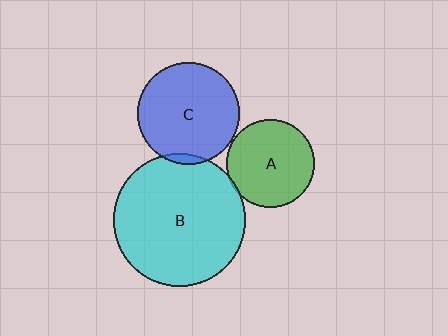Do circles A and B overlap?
Yes.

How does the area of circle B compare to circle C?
Approximately 1.7 times.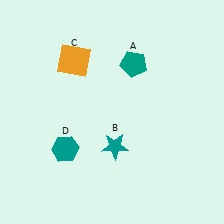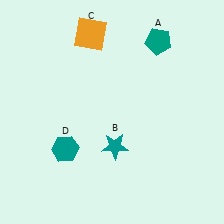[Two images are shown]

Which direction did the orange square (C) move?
The orange square (C) moved up.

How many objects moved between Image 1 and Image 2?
2 objects moved between the two images.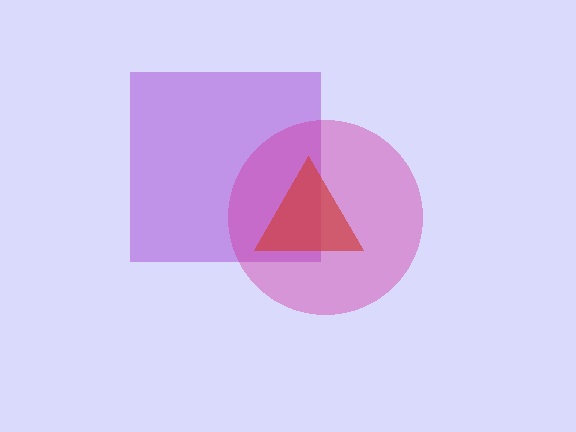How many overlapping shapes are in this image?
There are 3 overlapping shapes in the image.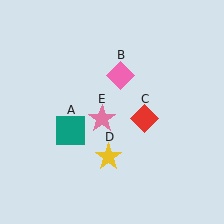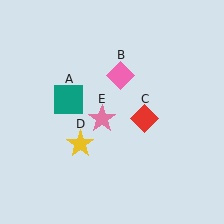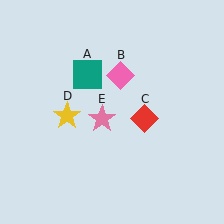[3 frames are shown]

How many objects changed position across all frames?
2 objects changed position: teal square (object A), yellow star (object D).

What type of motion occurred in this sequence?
The teal square (object A), yellow star (object D) rotated clockwise around the center of the scene.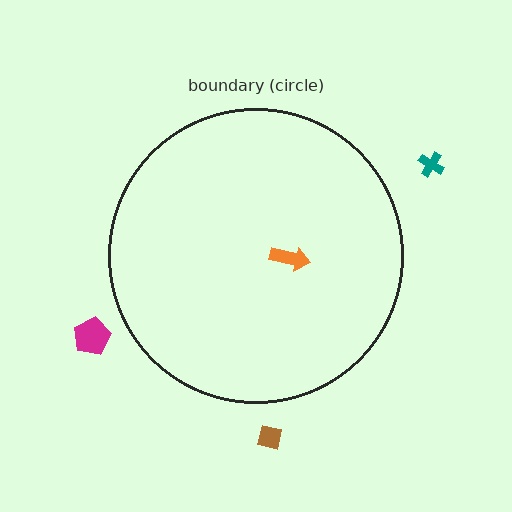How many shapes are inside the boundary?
1 inside, 3 outside.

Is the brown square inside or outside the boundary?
Outside.